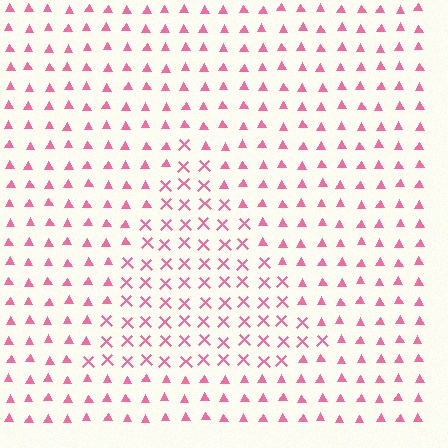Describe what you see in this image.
The image is filled with small pink elements arranged in a uniform grid. A triangle-shaped region contains X marks, while the surrounding area contains triangles. The boundary is defined purely by the change in element shape.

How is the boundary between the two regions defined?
The boundary is defined by a change in element shape: X marks inside vs. triangles outside. All elements share the same color and spacing.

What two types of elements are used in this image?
The image uses X marks inside the triangle region and triangles outside it.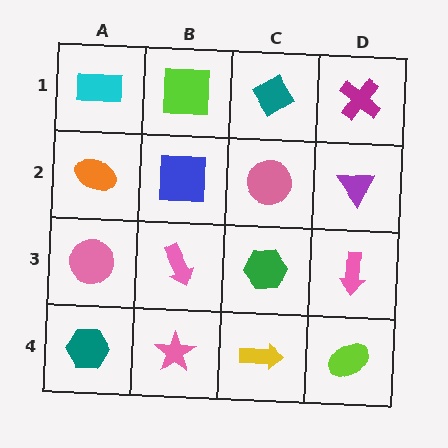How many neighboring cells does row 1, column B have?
3.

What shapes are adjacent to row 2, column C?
A teal diamond (row 1, column C), a green hexagon (row 3, column C), a blue square (row 2, column B), a purple triangle (row 2, column D).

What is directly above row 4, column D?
A pink arrow.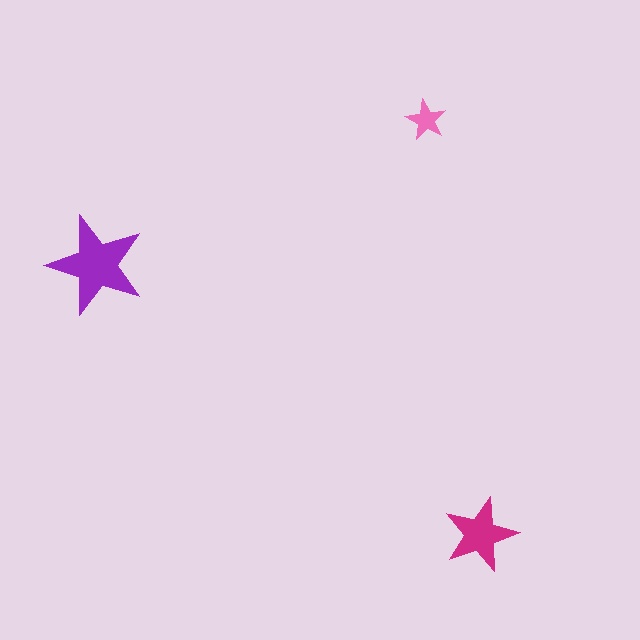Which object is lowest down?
The magenta star is bottommost.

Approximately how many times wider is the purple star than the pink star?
About 2.5 times wider.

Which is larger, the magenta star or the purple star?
The purple one.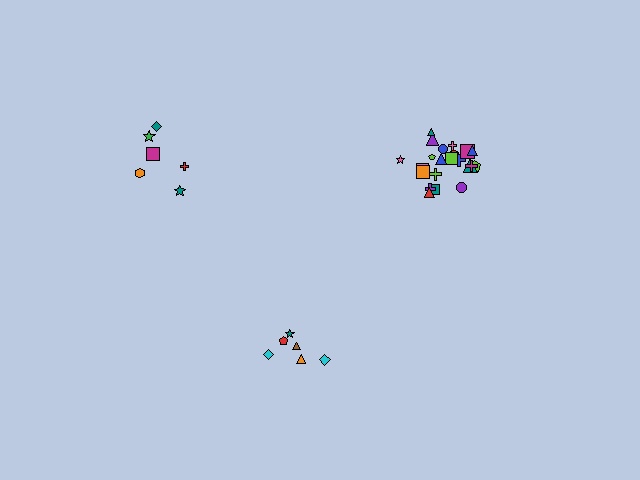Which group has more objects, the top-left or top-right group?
The top-right group.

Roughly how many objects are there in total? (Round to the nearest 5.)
Roughly 35 objects in total.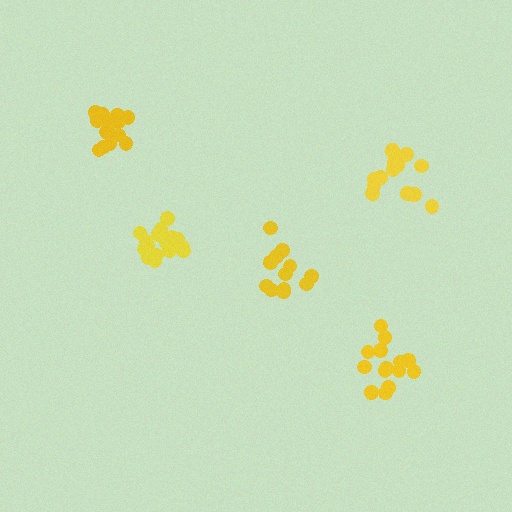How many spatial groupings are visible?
There are 5 spatial groupings.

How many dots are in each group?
Group 1: 16 dots, Group 2: 17 dots, Group 3: 12 dots, Group 4: 16 dots, Group 5: 14 dots (75 total).